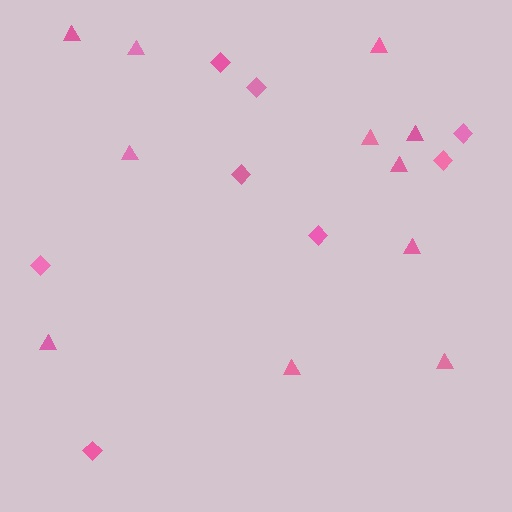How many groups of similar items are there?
There are 2 groups: one group of triangles (11) and one group of diamonds (8).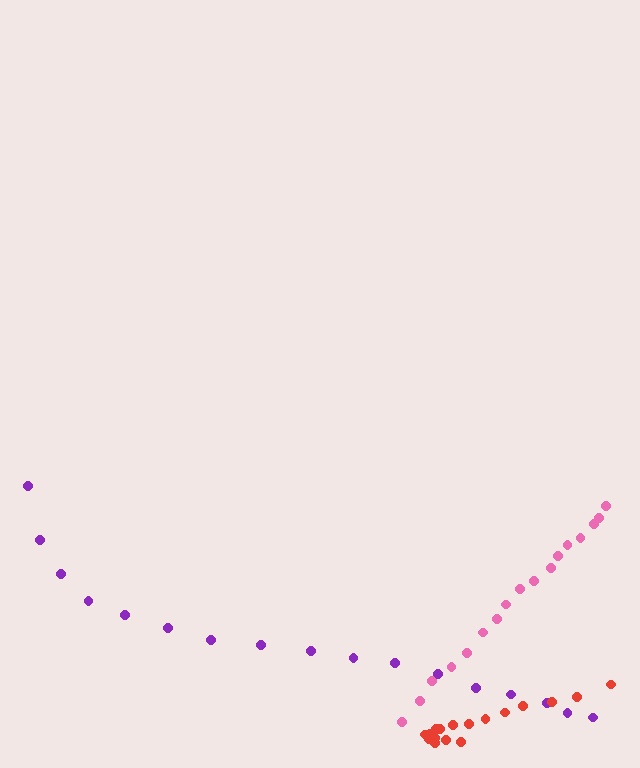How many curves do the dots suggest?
There are 3 distinct paths.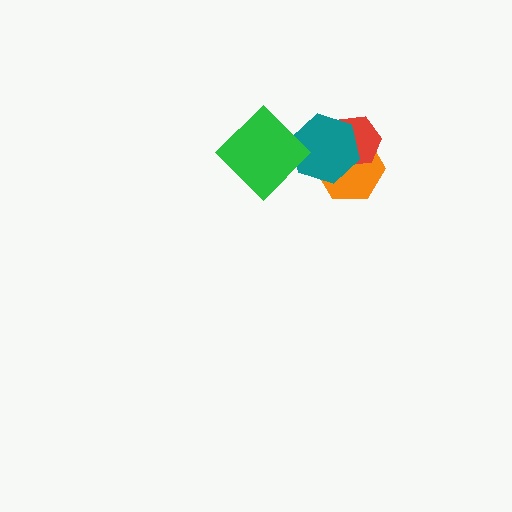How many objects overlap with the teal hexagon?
3 objects overlap with the teal hexagon.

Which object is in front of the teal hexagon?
The green diamond is in front of the teal hexagon.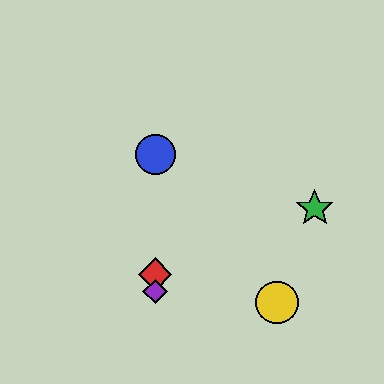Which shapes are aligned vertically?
The red diamond, the blue circle, the purple diamond are aligned vertically.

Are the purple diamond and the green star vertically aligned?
No, the purple diamond is at x≈155 and the green star is at x≈315.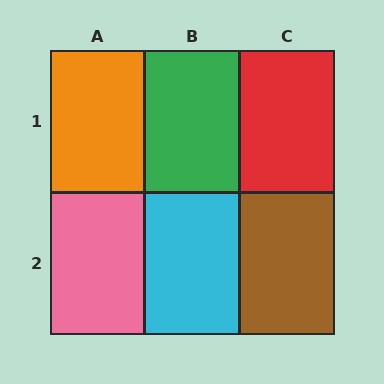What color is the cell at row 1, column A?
Orange.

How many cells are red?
1 cell is red.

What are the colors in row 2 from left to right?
Pink, cyan, brown.